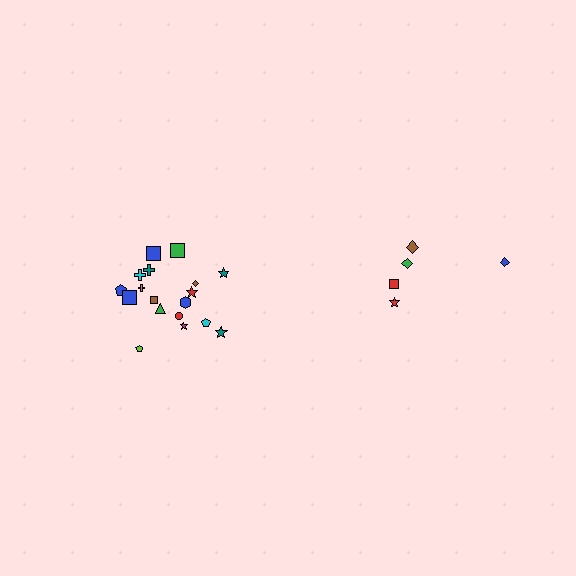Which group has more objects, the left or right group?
The left group.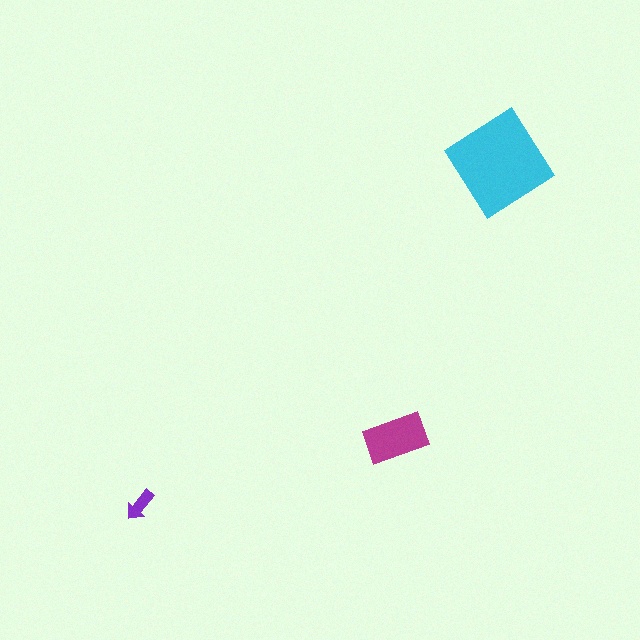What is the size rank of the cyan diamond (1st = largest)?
1st.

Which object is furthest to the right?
The cyan diamond is rightmost.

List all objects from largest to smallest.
The cyan diamond, the magenta rectangle, the purple arrow.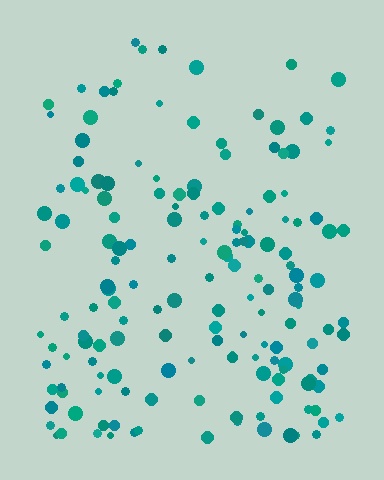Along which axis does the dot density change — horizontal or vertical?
Vertical.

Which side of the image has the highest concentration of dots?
The bottom.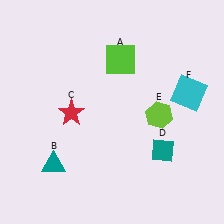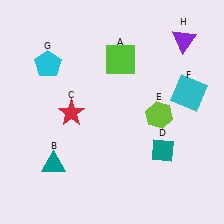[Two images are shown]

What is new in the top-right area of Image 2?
A purple triangle (H) was added in the top-right area of Image 2.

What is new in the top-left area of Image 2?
A cyan pentagon (G) was added in the top-left area of Image 2.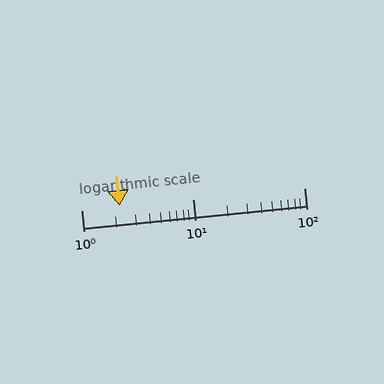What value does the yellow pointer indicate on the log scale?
The pointer indicates approximately 2.2.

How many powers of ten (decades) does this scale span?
The scale spans 2 decades, from 1 to 100.